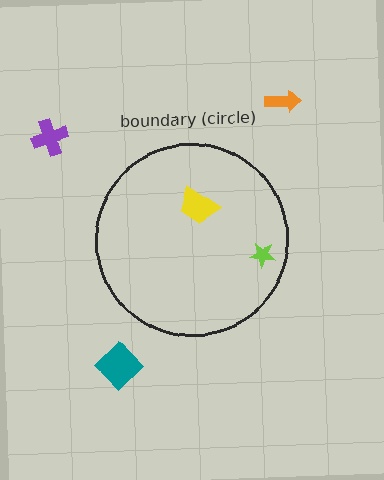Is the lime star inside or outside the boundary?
Inside.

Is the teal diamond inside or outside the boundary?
Outside.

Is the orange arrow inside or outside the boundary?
Outside.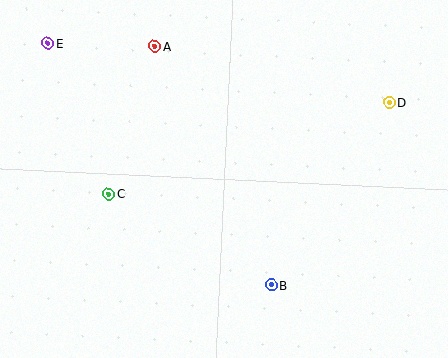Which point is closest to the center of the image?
Point C at (109, 194) is closest to the center.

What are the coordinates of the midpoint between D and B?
The midpoint between D and B is at (330, 194).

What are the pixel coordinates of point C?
Point C is at (109, 194).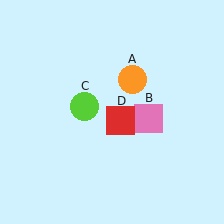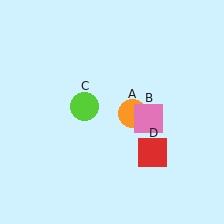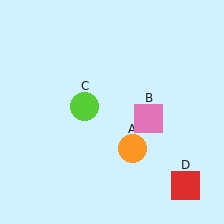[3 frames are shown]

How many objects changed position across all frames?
2 objects changed position: orange circle (object A), red square (object D).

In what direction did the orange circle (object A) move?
The orange circle (object A) moved down.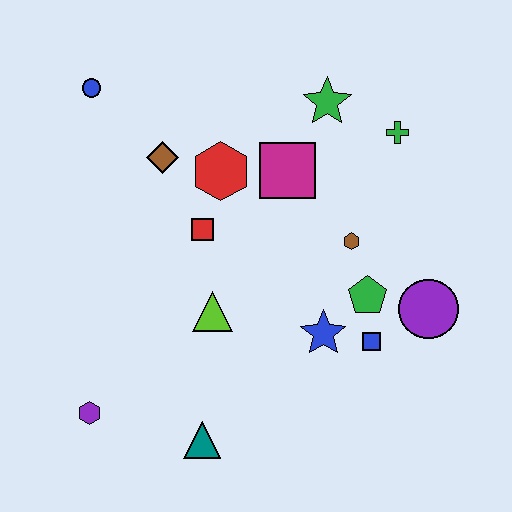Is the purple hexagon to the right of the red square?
No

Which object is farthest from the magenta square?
The purple hexagon is farthest from the magenta square.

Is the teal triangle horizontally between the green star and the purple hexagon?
Yes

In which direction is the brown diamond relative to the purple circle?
The brown diamond is to the left of the purple circle.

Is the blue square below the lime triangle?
Yes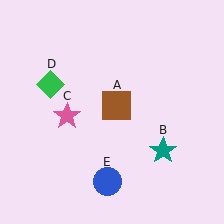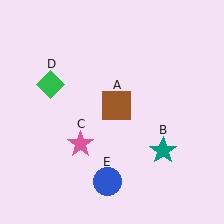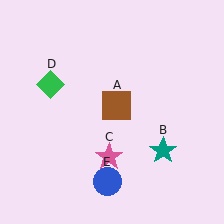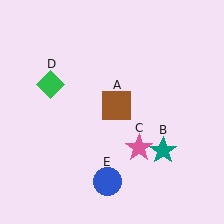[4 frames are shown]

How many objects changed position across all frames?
1 object changed position: pink star (object C).